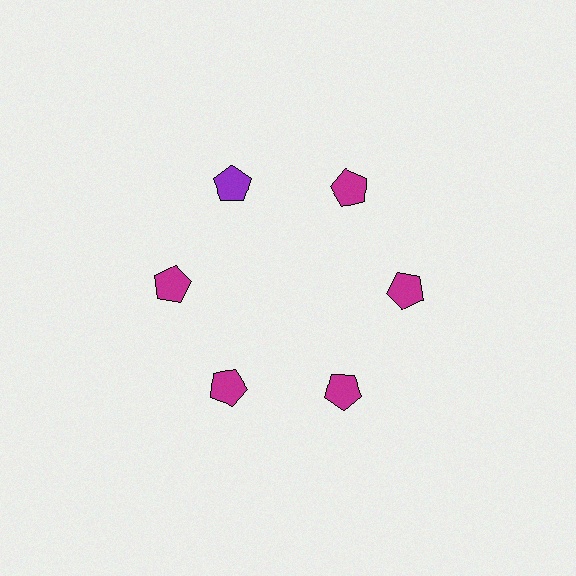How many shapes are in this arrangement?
There are 6 shapes arranged in a ring pattern.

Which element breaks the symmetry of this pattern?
The purple pentagon at roughly the 11 o'clock position breaks the symmetry. All other shapes are magenta pentagons.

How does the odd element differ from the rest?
It has a different color: purple instead of magenta.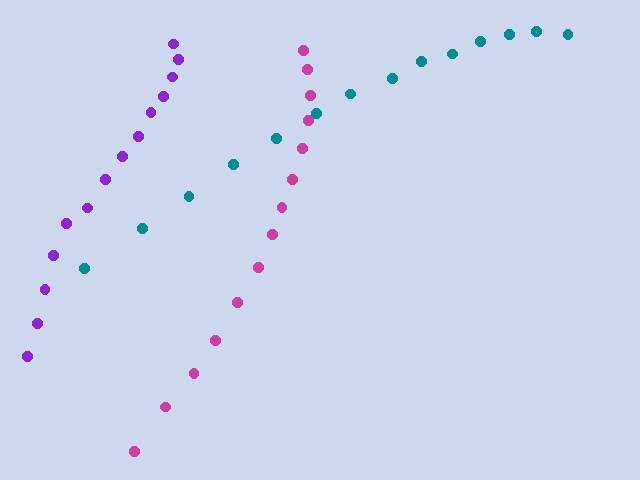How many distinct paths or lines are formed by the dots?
There are 3 distinct paths.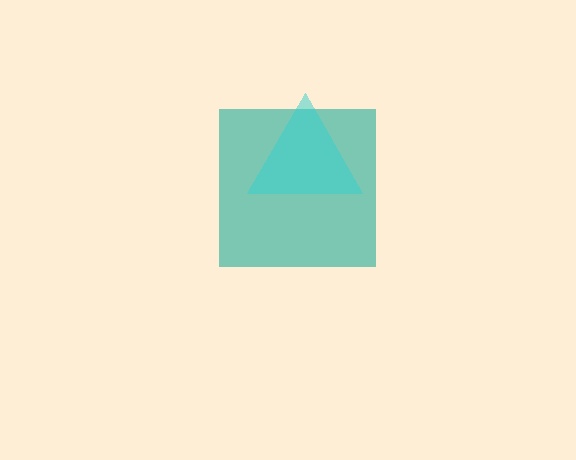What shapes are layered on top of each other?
The layered shapes are: a teal square, a cyan triangle.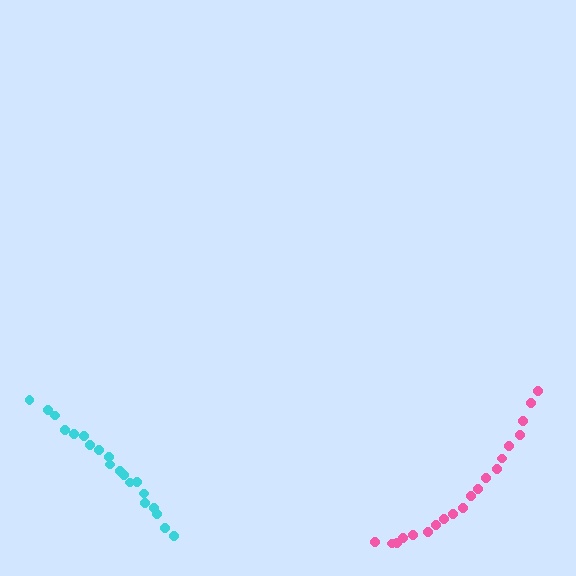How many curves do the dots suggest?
There are 2 distinct paths.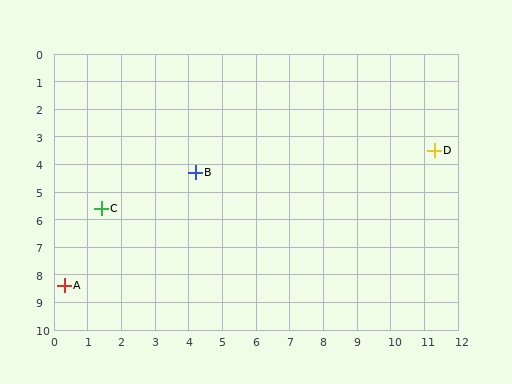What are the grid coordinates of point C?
Point C is at approximately (1.4, 5.6).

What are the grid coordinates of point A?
Point A is at approximately (0.3, 8.4).